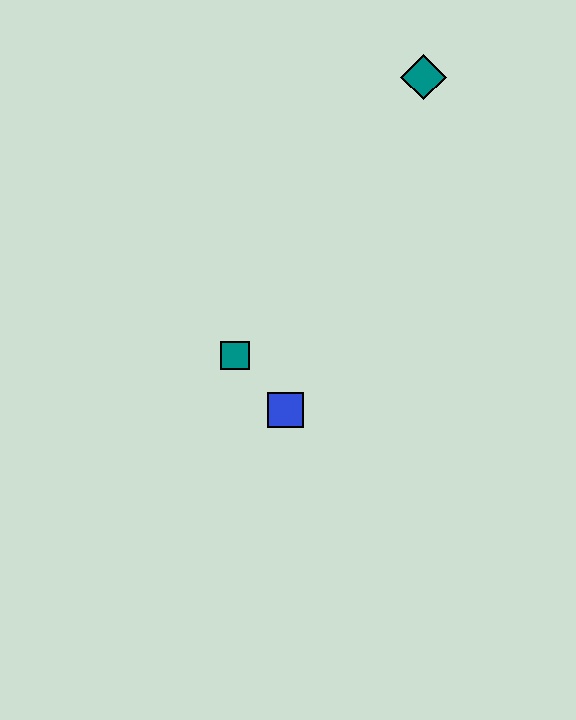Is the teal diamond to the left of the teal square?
No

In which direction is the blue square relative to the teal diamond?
The blue square is below the teal diamond.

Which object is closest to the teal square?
The blue square is closest to the teal square.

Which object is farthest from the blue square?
The teal diamond is farthest from the blue square.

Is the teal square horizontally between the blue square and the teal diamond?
No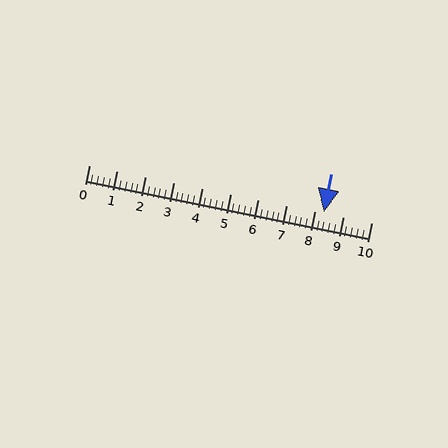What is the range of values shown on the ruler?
The ruler shows values from 0 to 10.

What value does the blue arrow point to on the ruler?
The blue arrow points to approximately 8.3.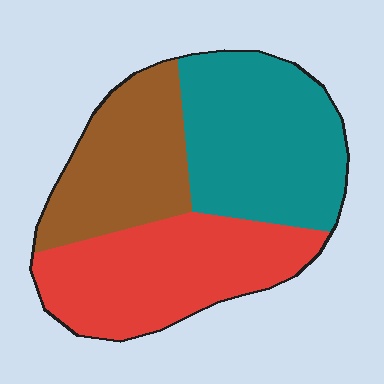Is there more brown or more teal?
Teal.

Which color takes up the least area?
Brown, at roughly 25%.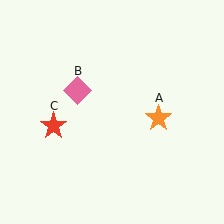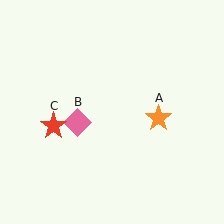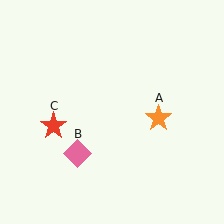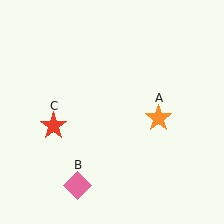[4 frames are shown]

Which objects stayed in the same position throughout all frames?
Orange star (object A) and red star (object C) remained stationary.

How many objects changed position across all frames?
1 object changed position: pink diamond (object B).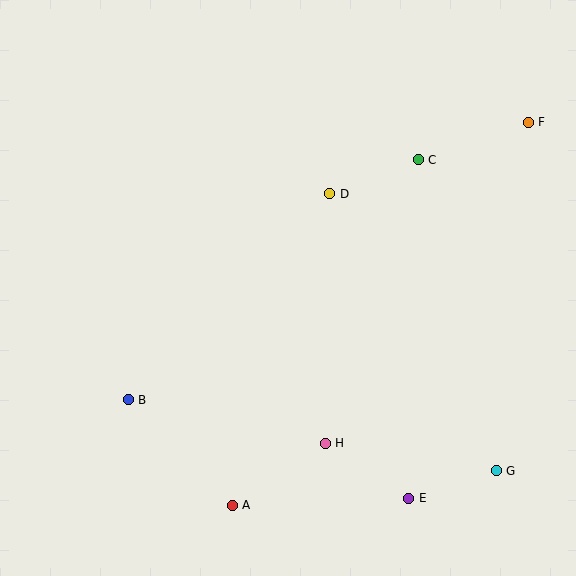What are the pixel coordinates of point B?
Point B is at (128, 400).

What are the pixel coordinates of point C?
Point C is at (418, 160).